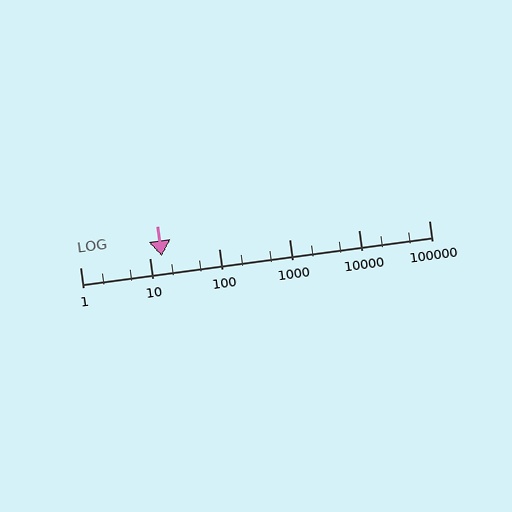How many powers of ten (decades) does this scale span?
The scale spans 5 decades, from 1 to 100000.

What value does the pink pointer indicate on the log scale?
The pointer indicates approximately 15.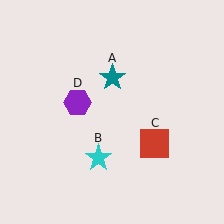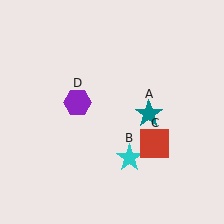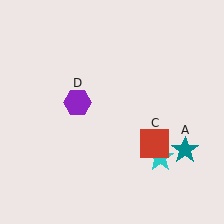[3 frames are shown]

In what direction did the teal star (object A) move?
The teal star (object A) moved down and to the right.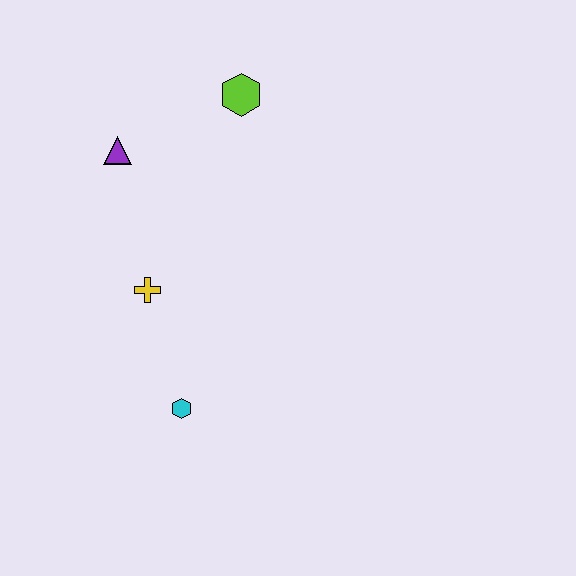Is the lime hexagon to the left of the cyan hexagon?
No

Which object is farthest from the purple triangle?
The cyan hexagon is farthest from the purple triangle.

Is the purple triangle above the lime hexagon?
No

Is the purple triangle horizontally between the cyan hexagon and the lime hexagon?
No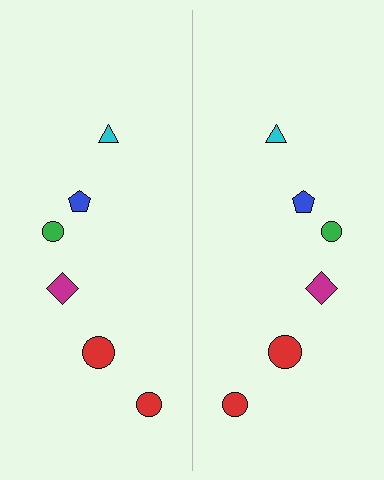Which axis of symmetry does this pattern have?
The pattern has a vertical axis of symmetry running through the center of the image.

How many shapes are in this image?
There are 12 shapes in this image.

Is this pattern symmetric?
Yes, this pattern has bilateral (reflection) symmetry.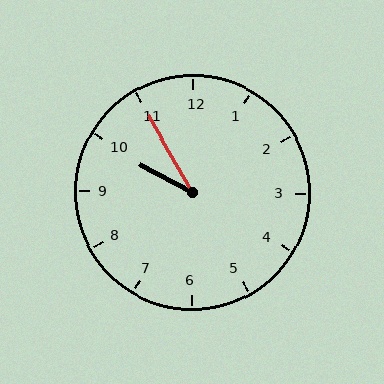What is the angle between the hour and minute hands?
Approximately 32 degrees.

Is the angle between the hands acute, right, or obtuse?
It is acute.